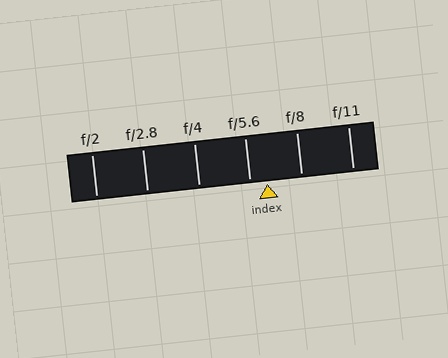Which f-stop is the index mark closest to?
The index mark is closest to f/5.6.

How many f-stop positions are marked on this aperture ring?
There are 6 f-stop positions marked.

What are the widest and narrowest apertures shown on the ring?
The widest aperture shown is f/2 and the narrowest is f/11.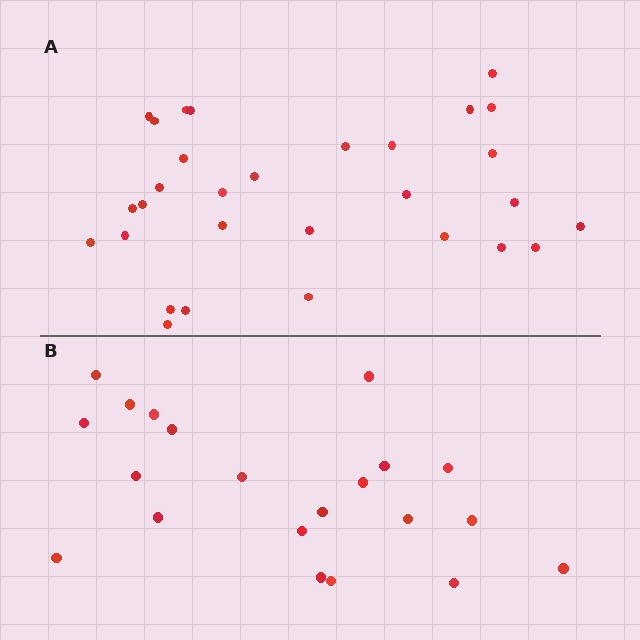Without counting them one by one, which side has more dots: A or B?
Region A (the top region) has more dots.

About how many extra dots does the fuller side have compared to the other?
Region A has roughly 8 or so more dots than region B.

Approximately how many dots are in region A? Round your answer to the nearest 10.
About 30 dots.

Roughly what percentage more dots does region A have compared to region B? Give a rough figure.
About 45% more.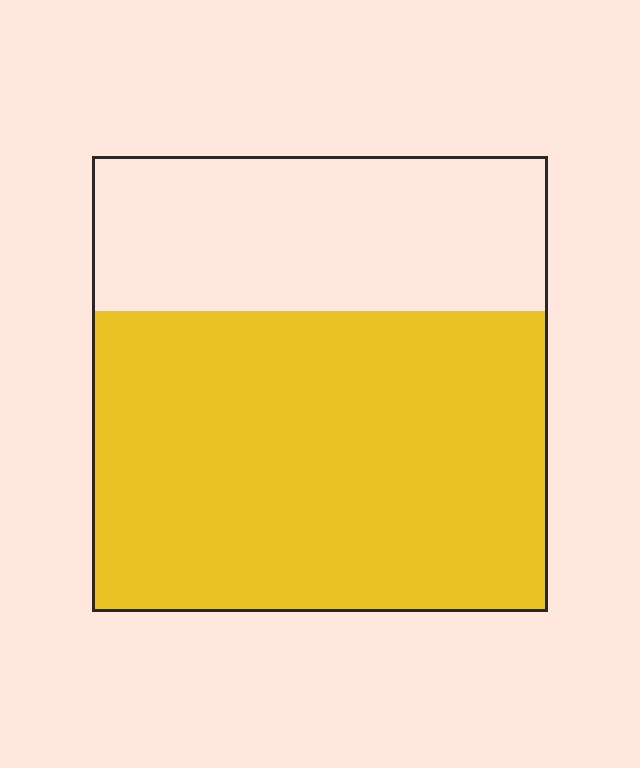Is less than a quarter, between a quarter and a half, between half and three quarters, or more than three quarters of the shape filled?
Between half and three quarters.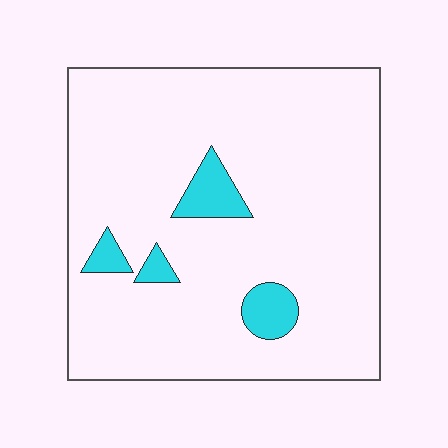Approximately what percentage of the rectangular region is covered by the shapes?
Approximately 10%.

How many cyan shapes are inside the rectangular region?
4.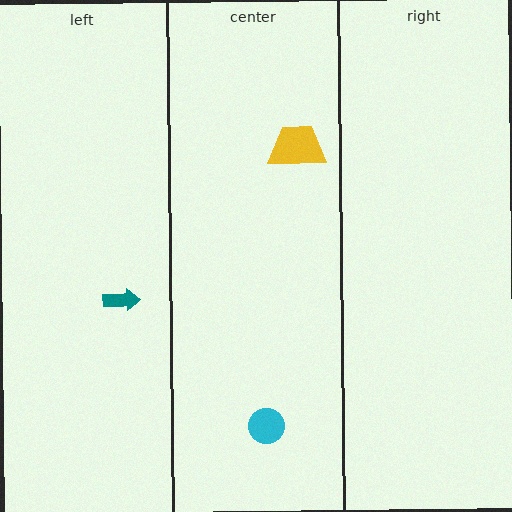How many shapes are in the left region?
1.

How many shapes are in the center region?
2.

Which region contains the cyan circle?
The center region.